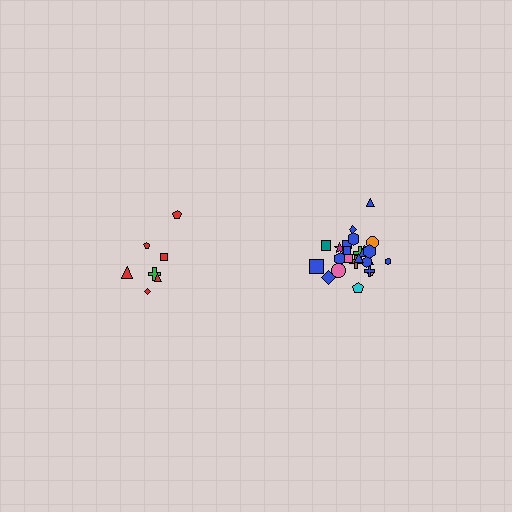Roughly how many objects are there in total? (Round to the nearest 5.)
Roughly 30 objects in total.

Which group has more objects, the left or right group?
The right group.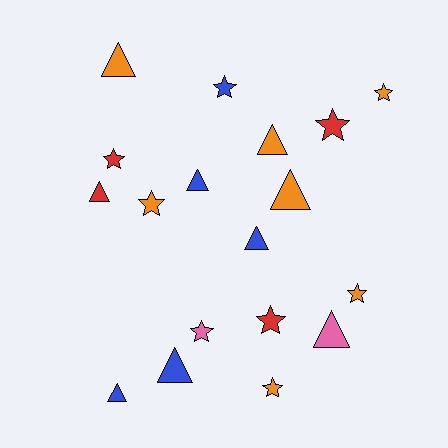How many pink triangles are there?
There is 1 pink triangle.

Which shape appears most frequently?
Star, with 9 objects.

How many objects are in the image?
There are 18 objects.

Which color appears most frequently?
Orange, with 7 objects.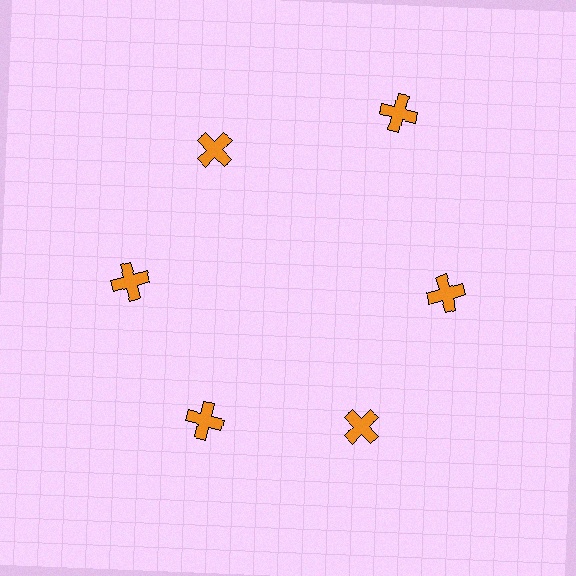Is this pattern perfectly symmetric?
No. The 6 orange crosses are arranged in a ring, but one element near the 1 o'clock position is pushed outward from the center, breaking the 6-fold rotational symmetry.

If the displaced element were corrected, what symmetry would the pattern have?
It would have 6-fold rotational symmetry — the pattern would map onto itself every 60 degrees.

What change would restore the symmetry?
The symmetry would be restored by moving it inward, back onto the ring so that all 6 crosses sit at equal angles and equal distance from the center.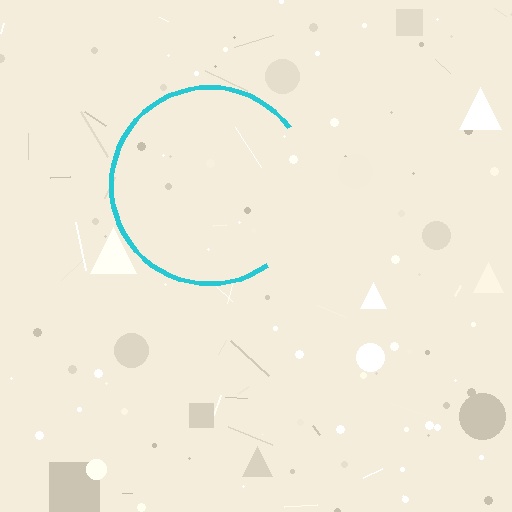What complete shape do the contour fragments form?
The contour fragments form a circle.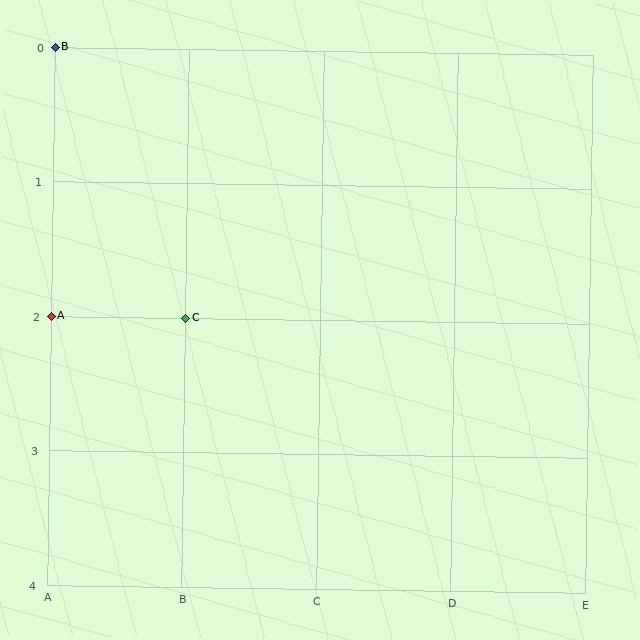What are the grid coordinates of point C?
Point C is at grid coordinates (B, 2).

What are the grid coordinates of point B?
Point B is at grid coordinates (A, 0).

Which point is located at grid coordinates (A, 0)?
Point B is at (A, 0).